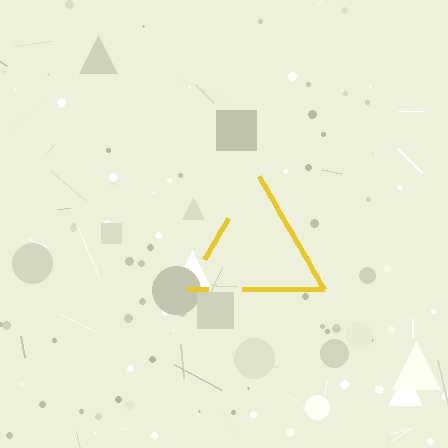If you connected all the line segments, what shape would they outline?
They would outline a triangle.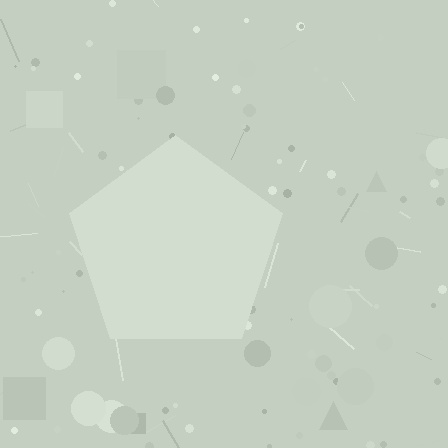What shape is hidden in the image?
A pentagon is hidden in the image.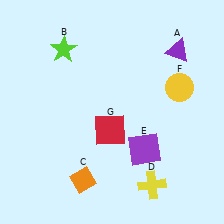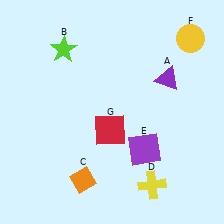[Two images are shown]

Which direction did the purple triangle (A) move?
The purple triangle (A) moved down.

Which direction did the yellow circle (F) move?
The yellow circle (F) moved up.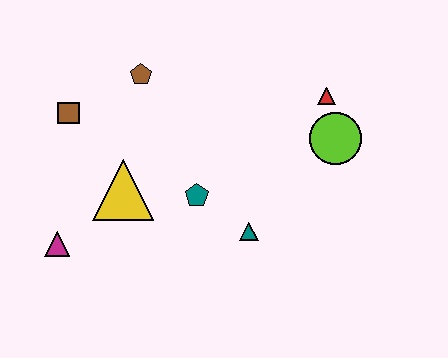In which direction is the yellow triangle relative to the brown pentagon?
The yellow triangle is below the brown pentagon.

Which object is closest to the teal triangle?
The teal pentagon is closest to the teal triangle.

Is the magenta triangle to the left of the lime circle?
Yes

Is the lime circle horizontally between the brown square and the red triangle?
No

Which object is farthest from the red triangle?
The magenta triangle is farthest from the red triangle.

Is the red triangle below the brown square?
No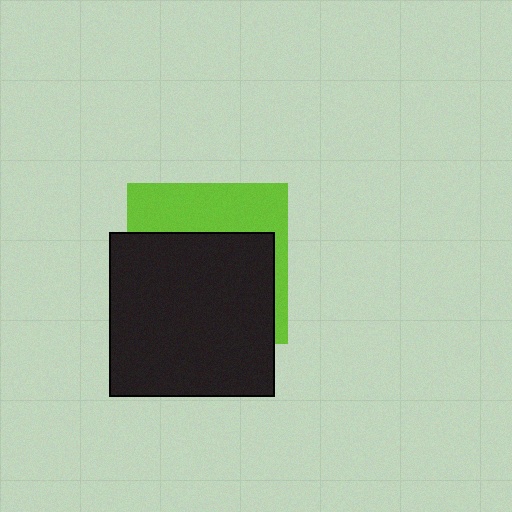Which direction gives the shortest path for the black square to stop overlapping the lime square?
Moving down gives the shortest separation.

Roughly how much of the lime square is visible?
A small part of it is visible (roughly 35%).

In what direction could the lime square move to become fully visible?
The lime square could move up. That would shift it out from behind the black square entirely.